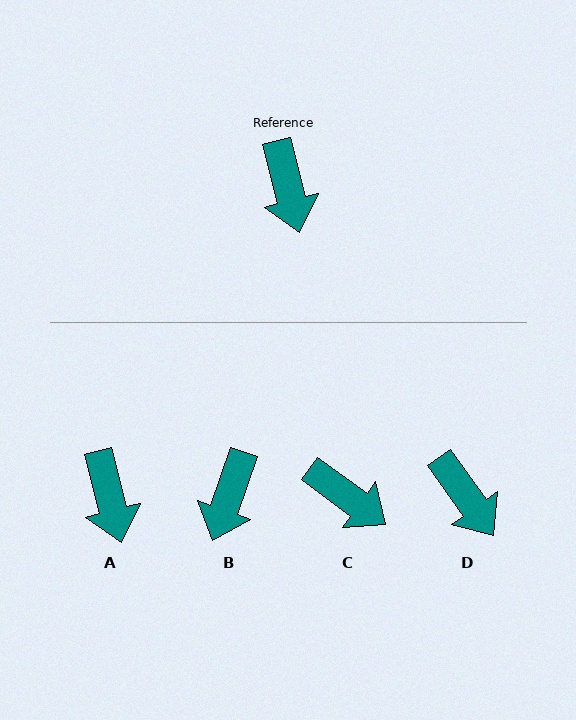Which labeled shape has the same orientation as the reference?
A.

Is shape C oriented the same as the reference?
No, it is off by about 40 degrees.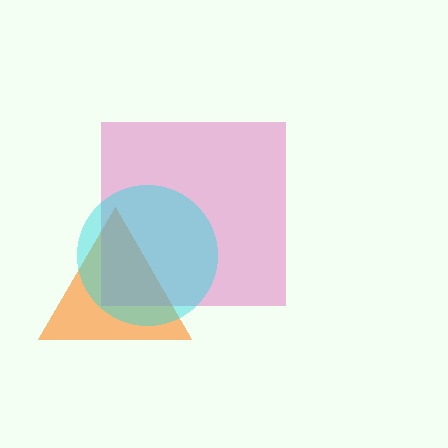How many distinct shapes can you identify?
There are 3 distinct shapes: an orange triangle, a pink square, a cyan circle.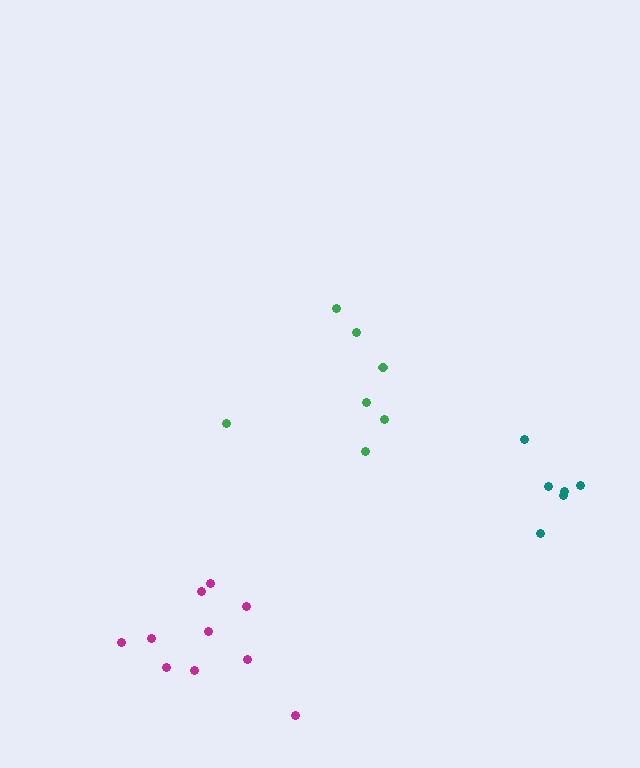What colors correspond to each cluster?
The clusters are colored: teal, magenta, green.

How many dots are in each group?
Group 1: 6 dots, Group 2: 10 dots, Group 3: 7 dots (23 total).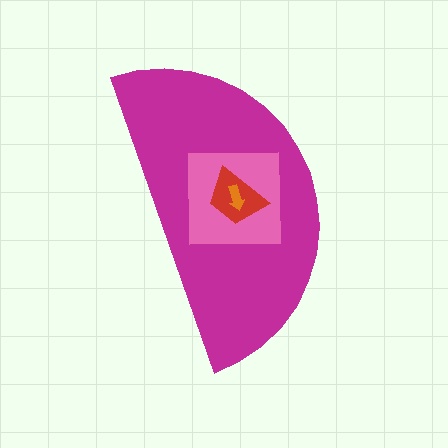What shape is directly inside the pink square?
The red trapezoid.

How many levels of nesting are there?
4.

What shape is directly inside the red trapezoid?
The orange arrow.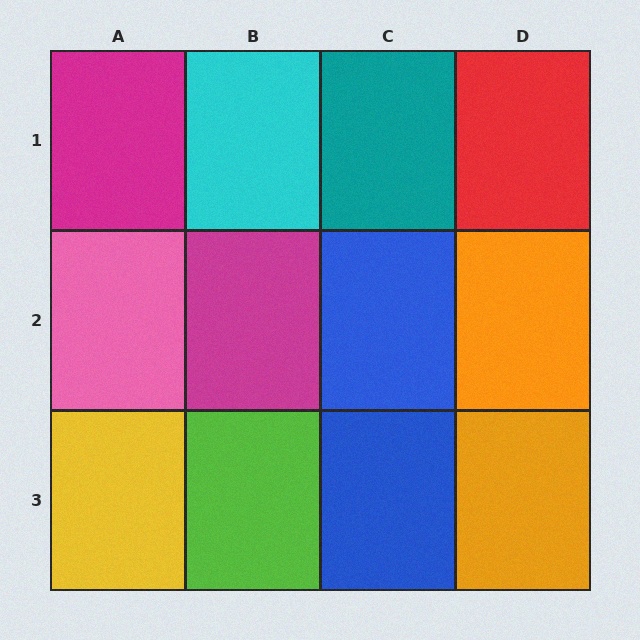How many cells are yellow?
1 cell is yellow.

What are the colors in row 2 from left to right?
Pink, magenta, blue, orange.